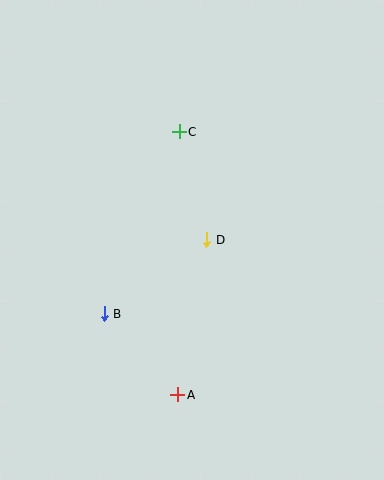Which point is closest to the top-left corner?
Point C is closest to the top-left corner.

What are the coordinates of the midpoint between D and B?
The midpoint between D and B is at (155, 277).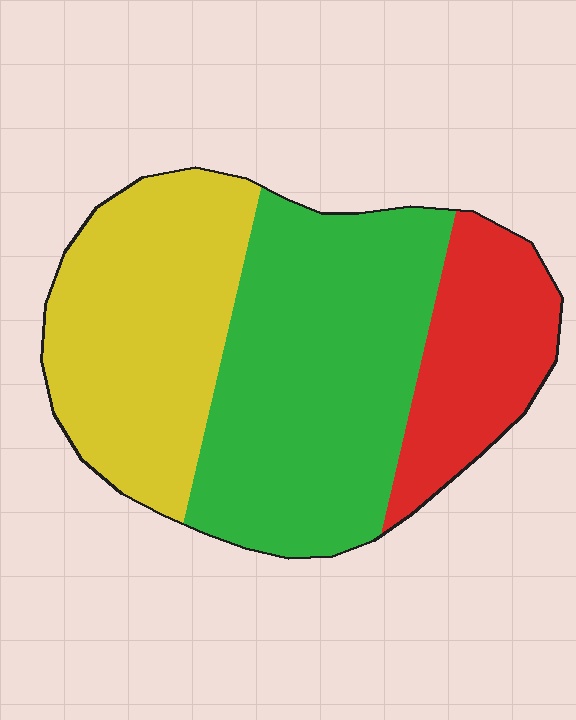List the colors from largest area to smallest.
From largest to smallest: green, yellow, red.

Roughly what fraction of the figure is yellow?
Yellow takes up about one third (1/3) of the figure.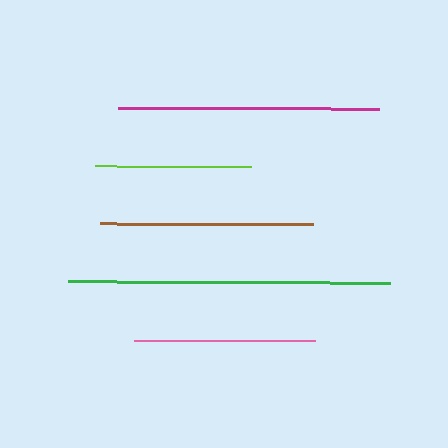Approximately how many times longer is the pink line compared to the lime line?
The pink line is approximately 1.2 times the length of the lime line.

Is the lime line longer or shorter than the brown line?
The brown line is longer than the lime line.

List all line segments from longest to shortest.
From longest to shortest: green, magenta, brown, pink, lime.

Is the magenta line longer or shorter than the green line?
The green line is longer than the magenta line.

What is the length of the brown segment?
The brown segment is approximately 213 pixels long.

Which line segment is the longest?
The green line is the longest at approximately 322 pixels.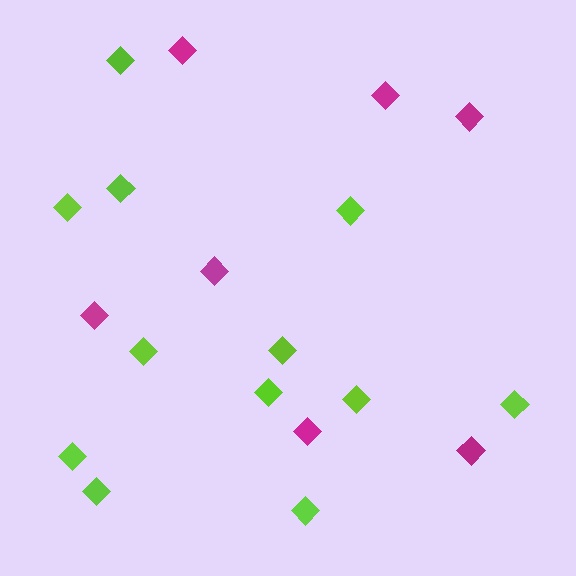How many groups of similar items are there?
There are 2 groups: one group of lime diamonds (12) and one group of magenta diamonds (7).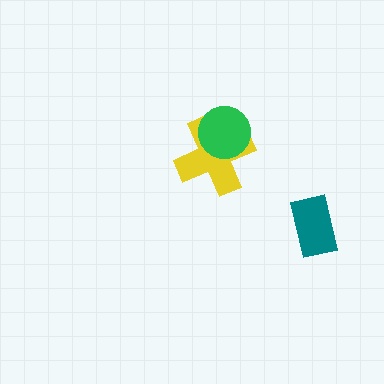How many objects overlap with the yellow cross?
1 object overlaps with the yellow cross.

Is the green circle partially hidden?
No, no other shape covers it.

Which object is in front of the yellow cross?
The green circle is in front of the yellow cross.